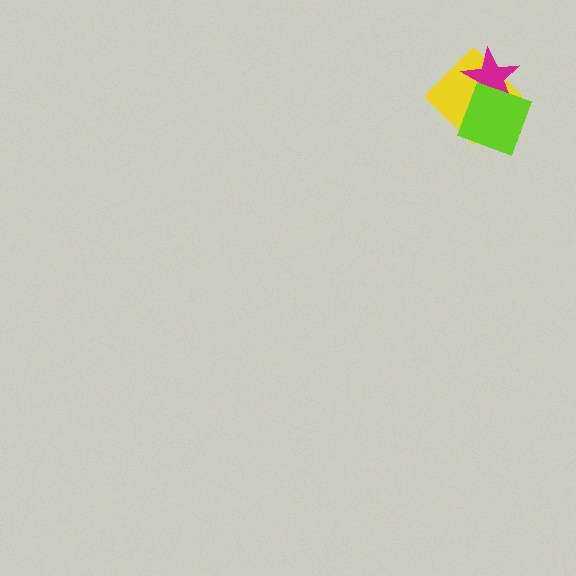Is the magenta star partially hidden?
Yes, it is partially covered by another shape.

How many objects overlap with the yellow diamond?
2 objects overlap with the yellow diamond.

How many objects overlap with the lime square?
2 objects overlap with the lime square.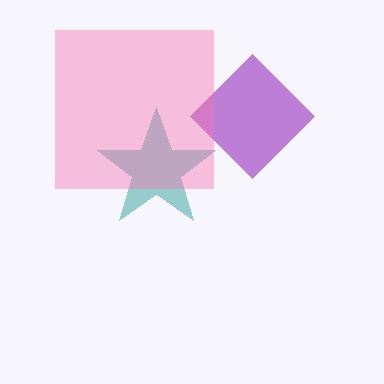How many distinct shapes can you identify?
There are 3 distinct shapes: a teal star, a purple diamond, a pink square.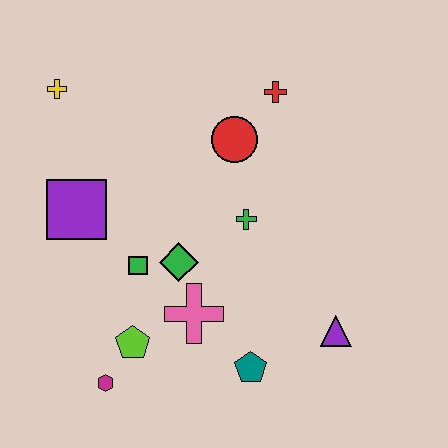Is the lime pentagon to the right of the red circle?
No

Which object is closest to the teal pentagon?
The pink cross is closest to the teal pentagon.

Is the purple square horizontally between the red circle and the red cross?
No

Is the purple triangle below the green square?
Yes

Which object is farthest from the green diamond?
The yellow cross is farthest from the green diamond.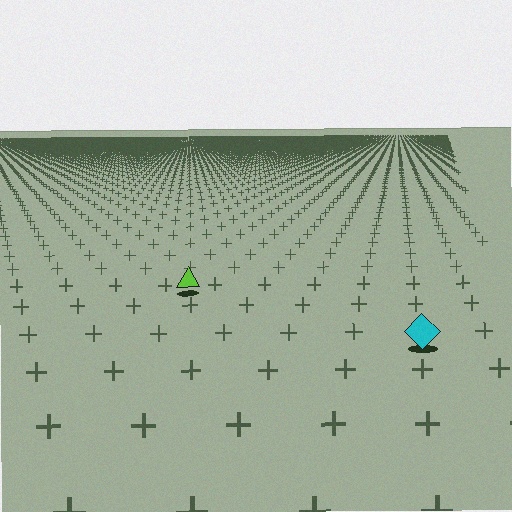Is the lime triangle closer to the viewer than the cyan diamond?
No. The cyan diamond is closer — you can tell from the texture gradient: the ground texture is coarser near it.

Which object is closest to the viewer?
The cyan diamond is closest. The texture marks near it are larger and more spread out.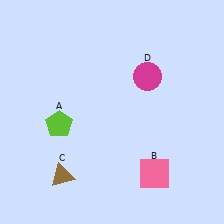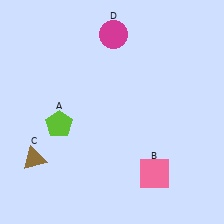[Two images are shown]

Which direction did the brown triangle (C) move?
The brown triangle (C) moved left.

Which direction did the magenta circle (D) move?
The magenta circle (D) moved up.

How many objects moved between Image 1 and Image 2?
2 objects moved between the two images.